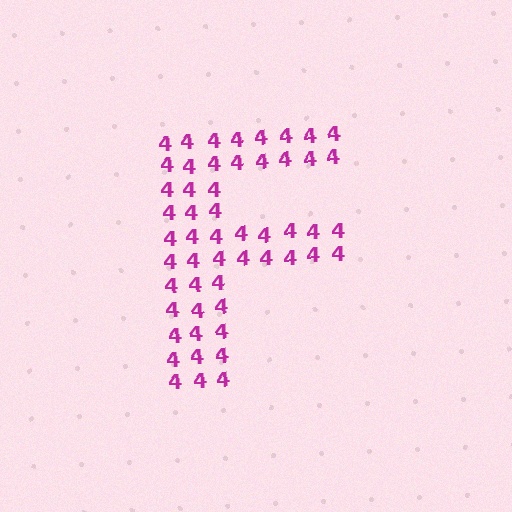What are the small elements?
The small elements are digit 4's.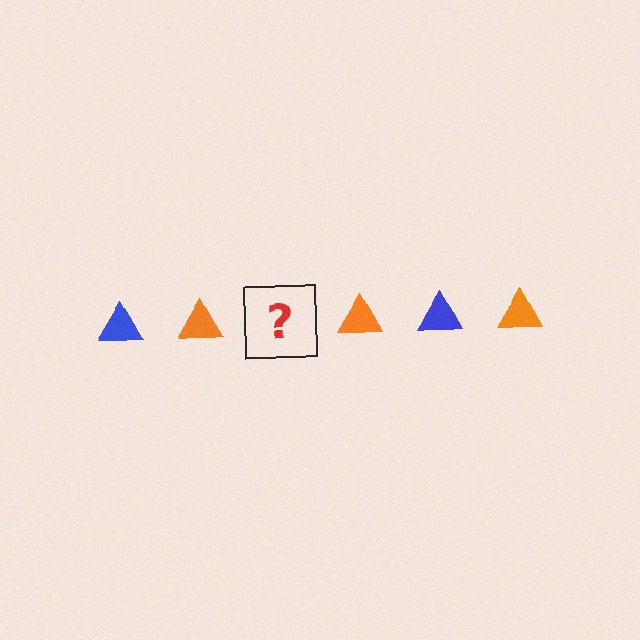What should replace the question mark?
The question mark should be replaced with a blue triangle.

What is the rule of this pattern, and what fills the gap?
The rule is that the pattern cycles through blue, orange triangles. The gap should be filled with a blue triangle.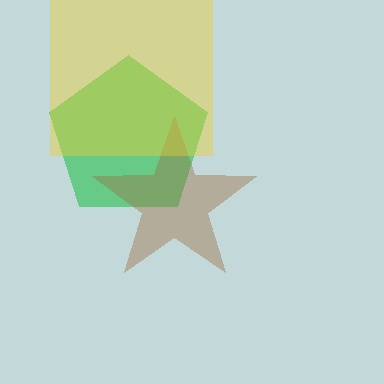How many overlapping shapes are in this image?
There are 3 overlapping shapes in the image.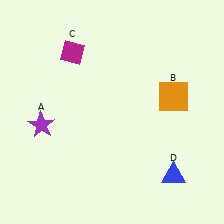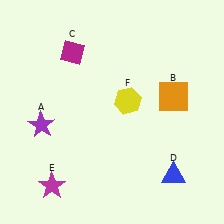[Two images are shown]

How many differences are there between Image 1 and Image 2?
There are 2 differences between the two images.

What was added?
A magenta star (E), a yellow hexagon (F) were added in Image 2.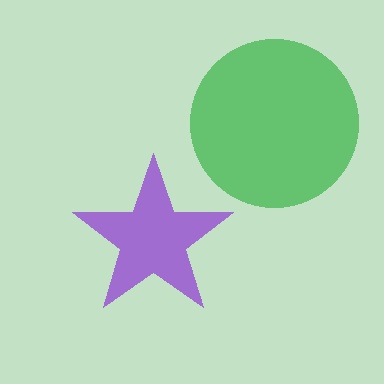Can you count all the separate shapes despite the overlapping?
Yes, there are 2 separate shapes.